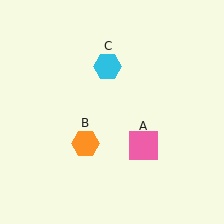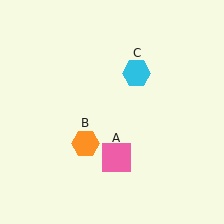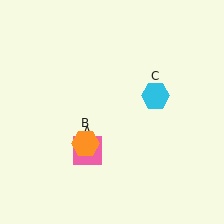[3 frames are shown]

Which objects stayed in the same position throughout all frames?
Orange hexagon (object B) remained stationary.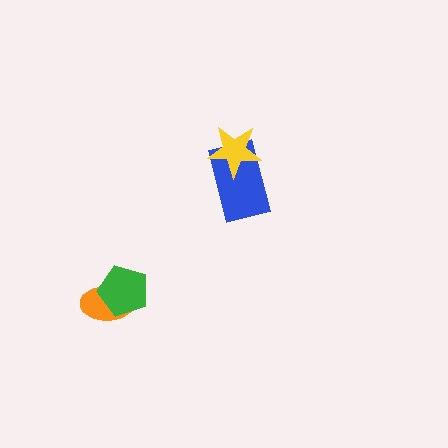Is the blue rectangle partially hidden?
Yes, it is partially covered by another shape.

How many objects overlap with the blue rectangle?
1 object overlaps with the blue rectangle.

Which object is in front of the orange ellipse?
The green pentagon is in front of the orange ellipse.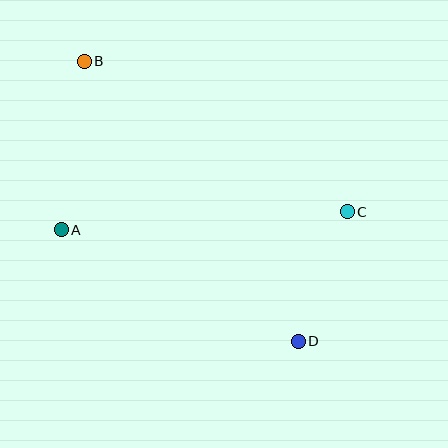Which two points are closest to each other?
Points C and D are closest to each other.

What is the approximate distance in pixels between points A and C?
The distance between A and C is approximately 286 pixels.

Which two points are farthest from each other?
Points B and D are farthest from each other.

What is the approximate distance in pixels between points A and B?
The distance between A and B is approximately 170 pixels.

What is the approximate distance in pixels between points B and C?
The distance between B and C is approximately 303 pixels.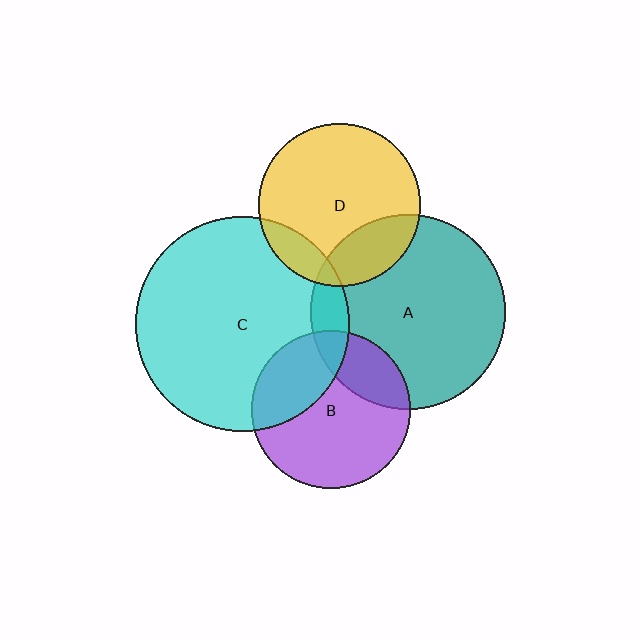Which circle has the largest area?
Circle C (cyan).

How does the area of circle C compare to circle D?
Approximately 1.7 times.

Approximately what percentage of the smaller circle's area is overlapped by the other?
Approximately 20%.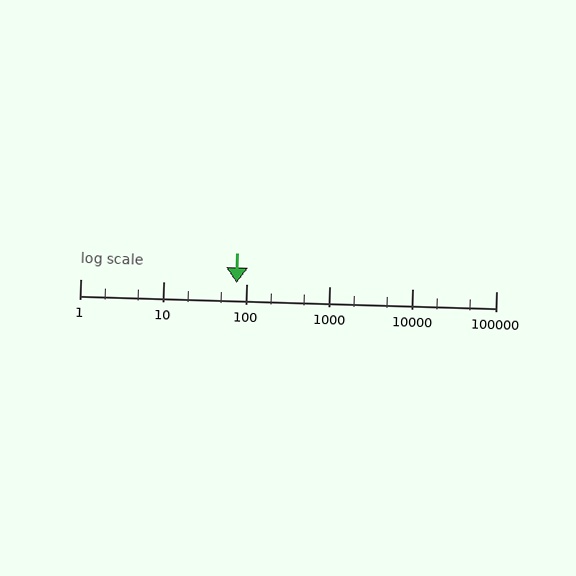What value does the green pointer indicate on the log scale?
The pointer indicates approximately 76.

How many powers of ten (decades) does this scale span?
The scale spans 5 decades, from 1 to 100000.